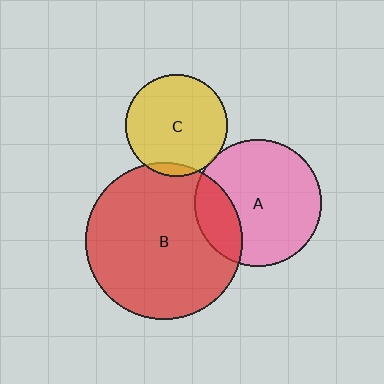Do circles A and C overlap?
Yes.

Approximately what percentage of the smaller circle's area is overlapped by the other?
Approximately 5%.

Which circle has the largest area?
Circle B (red).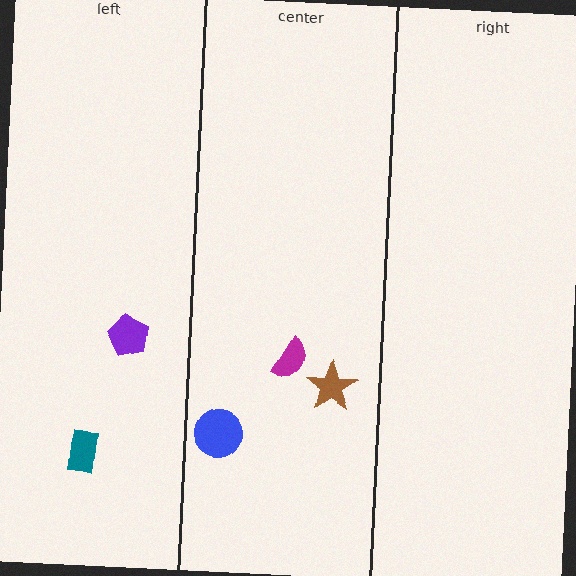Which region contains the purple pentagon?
The left region.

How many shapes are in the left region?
2.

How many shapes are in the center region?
3.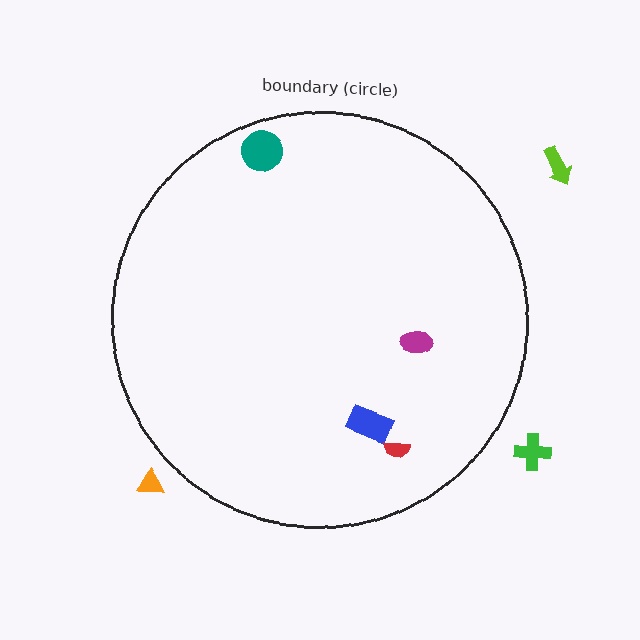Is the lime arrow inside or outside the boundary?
Outside.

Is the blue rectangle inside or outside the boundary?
Inside.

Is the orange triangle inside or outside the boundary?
Outside.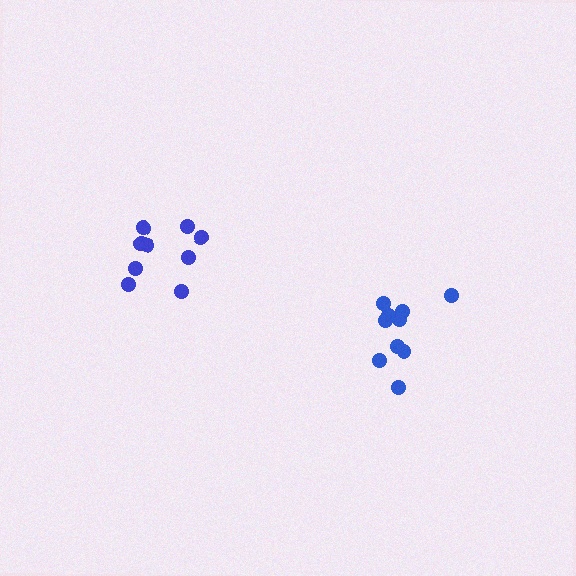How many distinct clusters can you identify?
There are 2 distinct clusters.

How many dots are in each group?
Group 1: 9 dots, Group 2: 10 dots (19 total).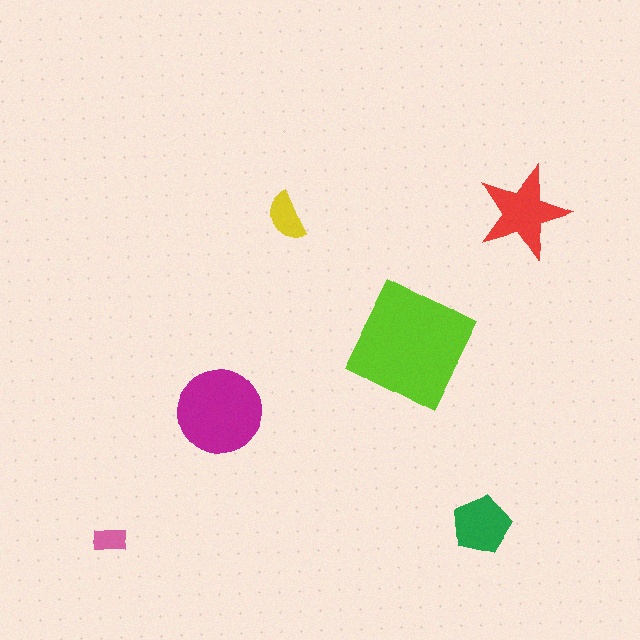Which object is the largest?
The lime square.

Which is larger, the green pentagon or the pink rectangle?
The green pentagon.